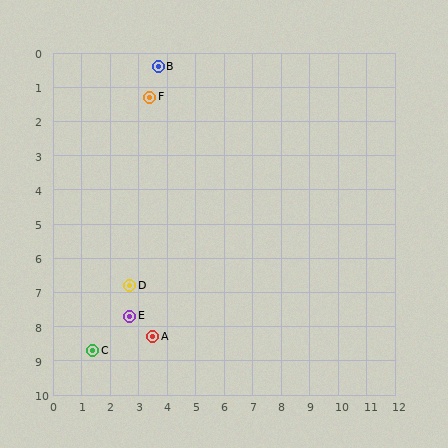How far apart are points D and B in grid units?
Points D and B are about 6.5 grid units apart.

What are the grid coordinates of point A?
Point A is at approximately (3.5, 8.3).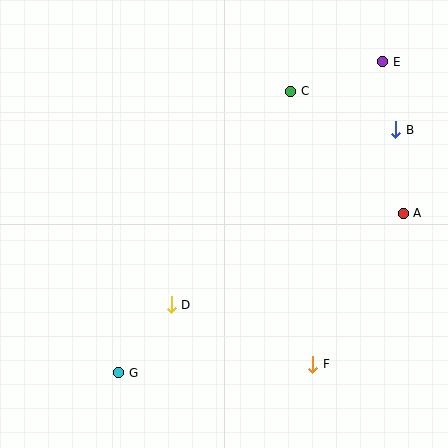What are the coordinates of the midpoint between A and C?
The midpoint between A and C is at (347, 152).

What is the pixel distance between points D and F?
The distance between D and F is 153 pixels.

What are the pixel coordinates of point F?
Point F is at (313, 364).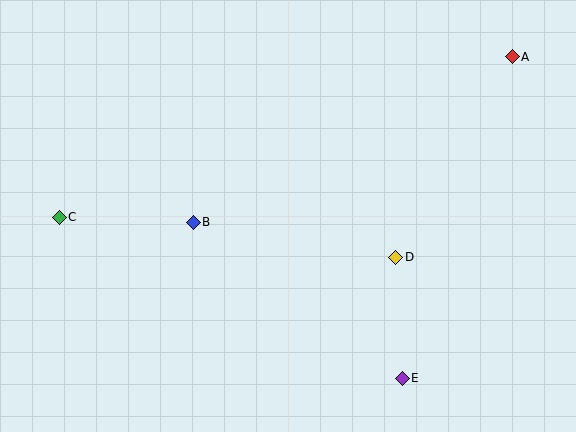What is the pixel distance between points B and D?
The distance between B and D is 206 pixels.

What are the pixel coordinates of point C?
Point C is at (59, 217).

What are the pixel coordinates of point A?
Point A is at (512, 57).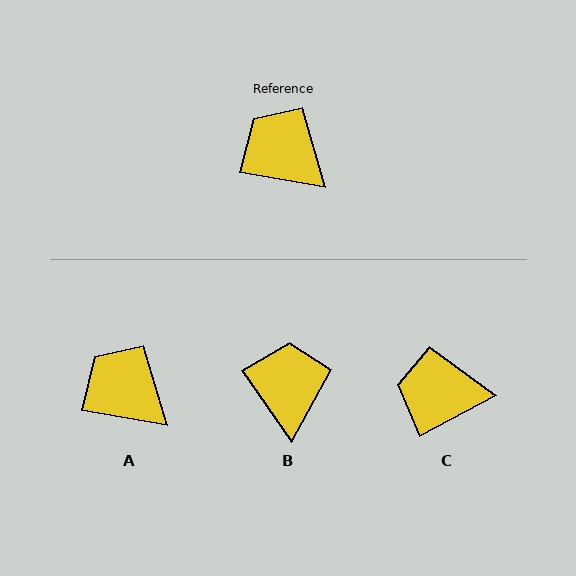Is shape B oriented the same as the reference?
No, it is off by about 45 degrees.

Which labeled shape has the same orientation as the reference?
A.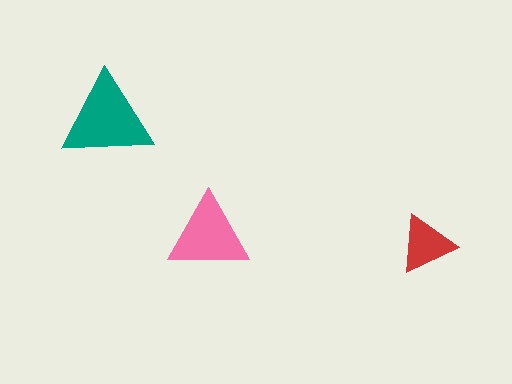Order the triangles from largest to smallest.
the teal one, the pink one, the red one.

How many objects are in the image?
There are 3 objects in the image.